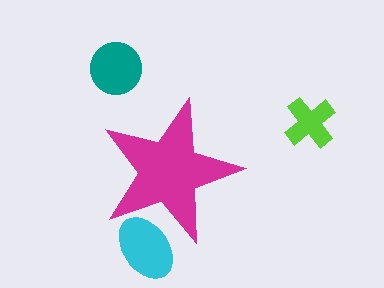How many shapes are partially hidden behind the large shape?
1 shape is partially hidden.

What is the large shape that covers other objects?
A magenta star.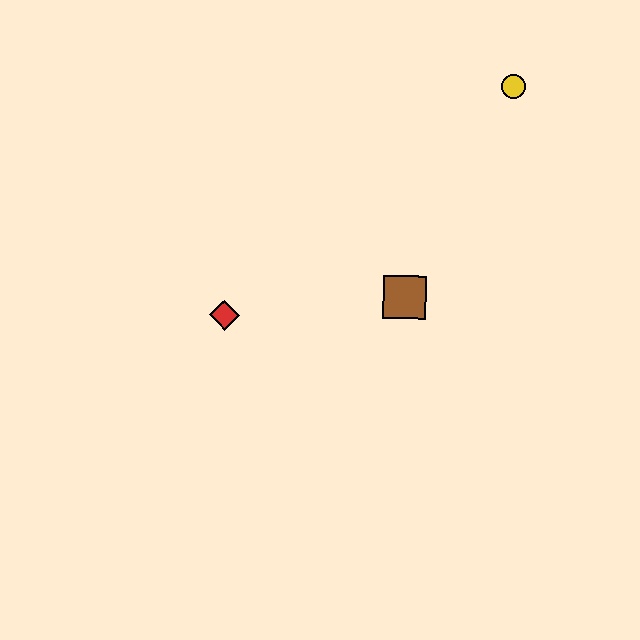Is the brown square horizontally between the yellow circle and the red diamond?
Yes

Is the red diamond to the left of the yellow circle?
Yes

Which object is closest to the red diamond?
The brown square is closest to the red diamond.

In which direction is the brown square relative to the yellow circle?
The brown square is below the yellow circle.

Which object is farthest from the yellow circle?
The red diamond is farthest from the yellow circle.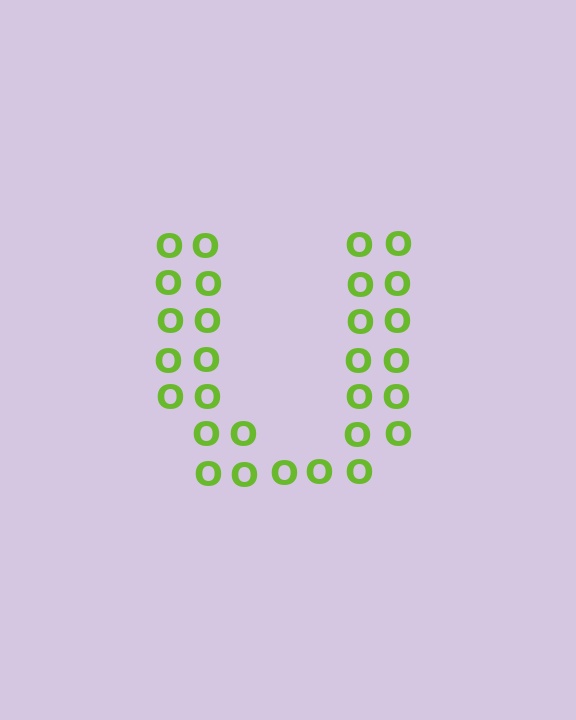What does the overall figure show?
The overall figure shows the letter U.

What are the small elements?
The small elements are letter O's.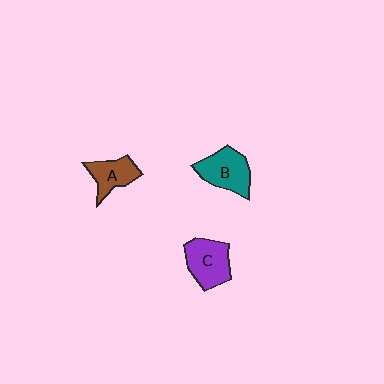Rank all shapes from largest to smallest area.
From largest to smallest: B (teal), C (purple), A (brown).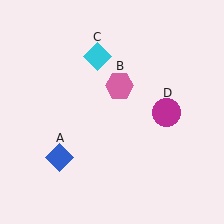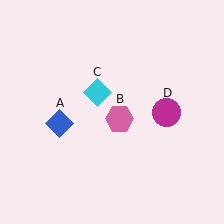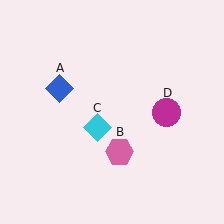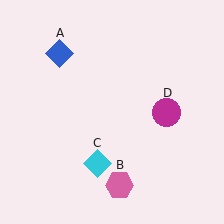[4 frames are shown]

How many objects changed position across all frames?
3 objects changed position: blue diamond (object A), pink hexagon (object B), cyan diamond (object C).